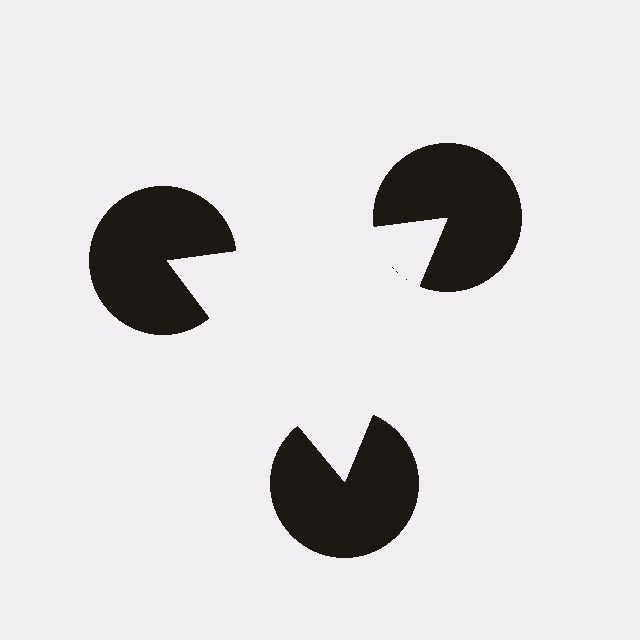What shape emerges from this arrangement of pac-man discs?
An illusory triangle — its edges are inferred from the aligned wedge cuts in the pac-man discs, not physically drawn.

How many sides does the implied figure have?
3 sides.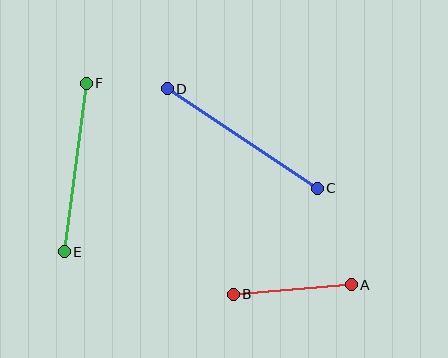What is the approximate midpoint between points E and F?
The midpoint is at approximately (75, 168) pixels.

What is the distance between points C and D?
The distance is approximately 180 pixels.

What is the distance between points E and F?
The distance is approximately 170 pixels.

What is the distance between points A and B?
The distance is approximately 118 pixels.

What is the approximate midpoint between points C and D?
The midpoint is at approximately (242, 139) pixels.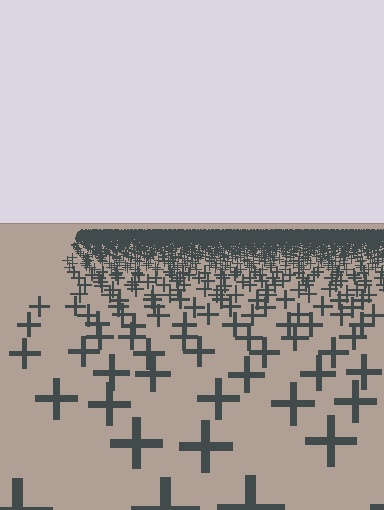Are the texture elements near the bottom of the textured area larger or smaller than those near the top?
Larger. Near the bottom, elements are closer to the viewer and appear at a bigger on-screen size.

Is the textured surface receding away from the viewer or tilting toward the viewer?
The surface is receding away from the viewer. Texture elements get smaller and denser toward the top.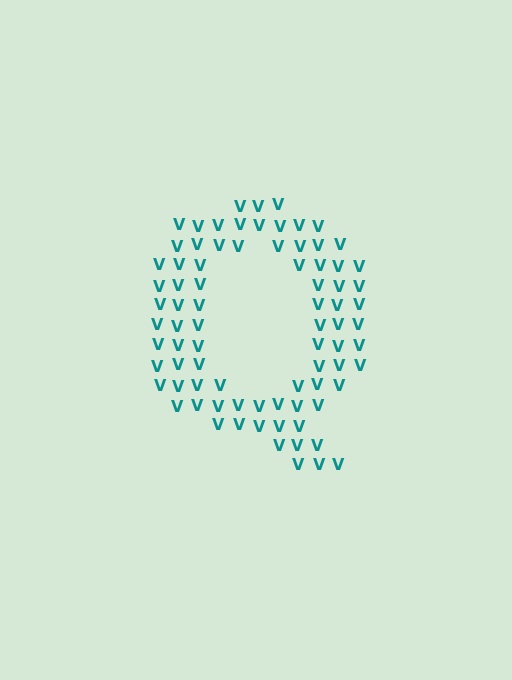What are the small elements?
The small elements are letter V's.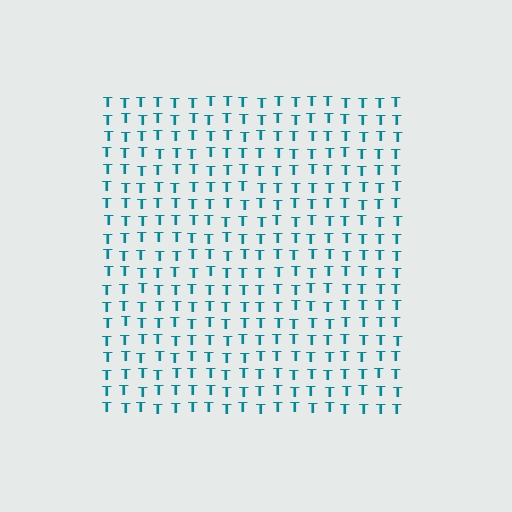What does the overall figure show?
The overall figure shows a square.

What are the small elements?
The small elements are letter T's.